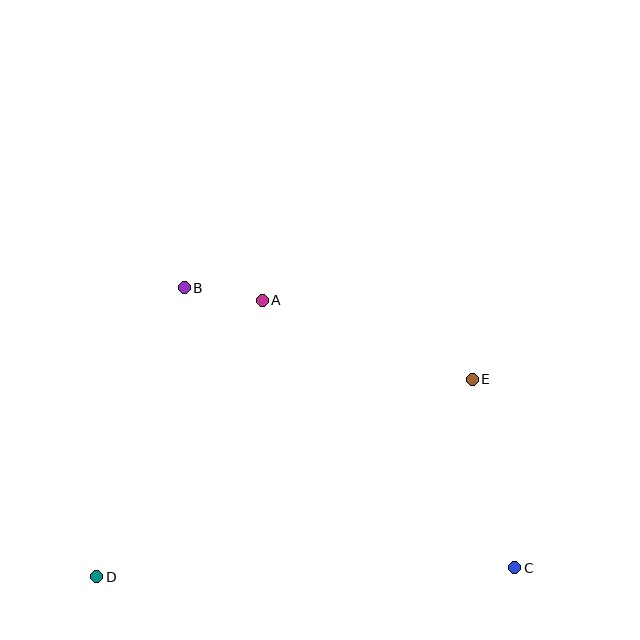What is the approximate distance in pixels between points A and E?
The distance between A and E is approximately 224 pixels.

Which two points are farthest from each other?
Points B and C are farthest from each other.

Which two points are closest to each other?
Points A and B are closest to each other.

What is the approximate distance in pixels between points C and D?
The distance between C and D is approximately 418 pixels.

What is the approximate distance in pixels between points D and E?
The distance between D and E is approximately 424 pixels.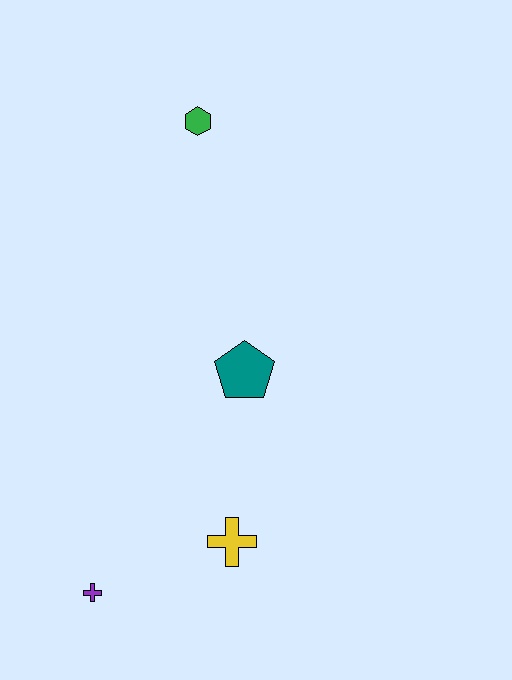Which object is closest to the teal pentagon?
The yellow cross is closest to the teal pentagon.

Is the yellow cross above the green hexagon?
No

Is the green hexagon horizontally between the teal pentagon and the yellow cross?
No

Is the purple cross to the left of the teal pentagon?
Yes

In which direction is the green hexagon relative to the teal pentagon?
The green hexagon is above the teal pentagon.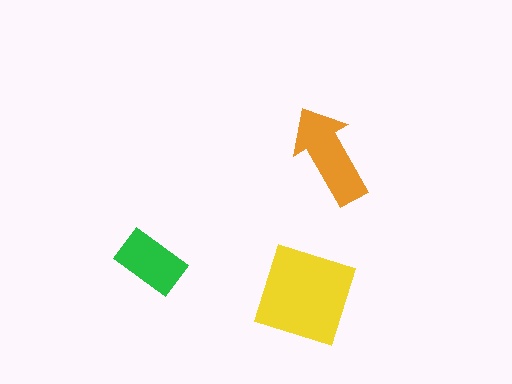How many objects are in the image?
There are 3 objects in the image.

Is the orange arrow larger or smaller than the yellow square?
Smaller.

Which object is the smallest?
The green rectangle.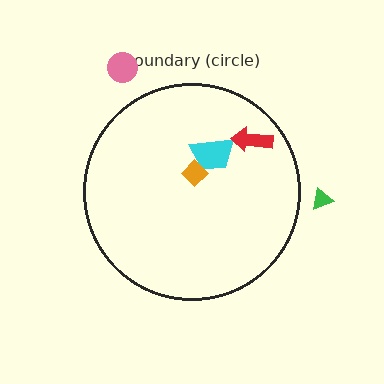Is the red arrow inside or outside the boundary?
Inside.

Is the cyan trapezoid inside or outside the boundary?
Inside.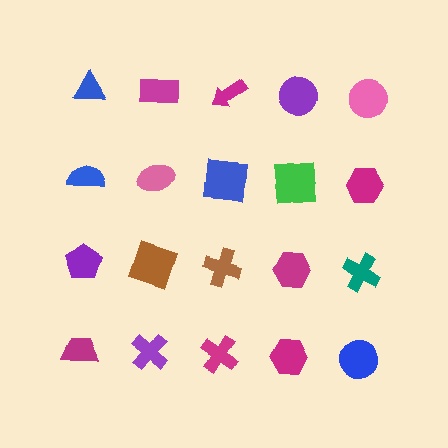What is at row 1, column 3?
A magenta arrow.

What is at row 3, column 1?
A purple pentagon.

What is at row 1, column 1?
A blue triangle.